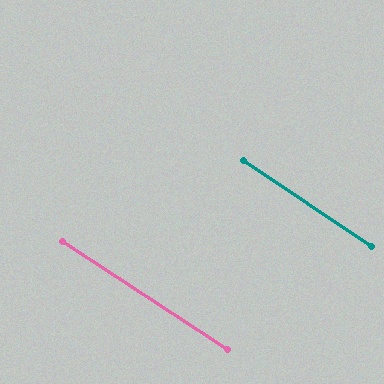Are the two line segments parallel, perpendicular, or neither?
Parallel — their directions differ by only 0.7°.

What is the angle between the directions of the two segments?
Approximately 1 degree.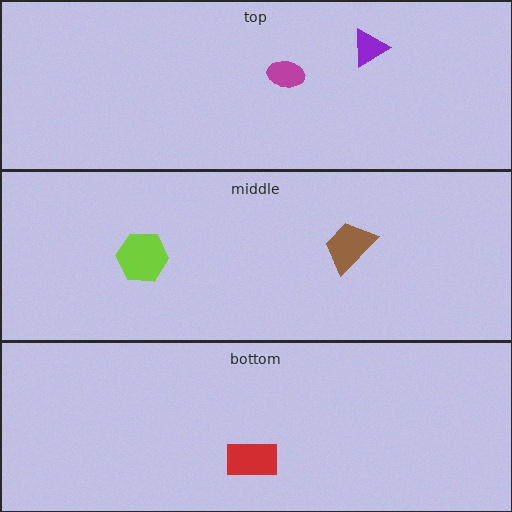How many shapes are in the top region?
2.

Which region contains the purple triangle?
The top region.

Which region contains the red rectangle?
The bottom region.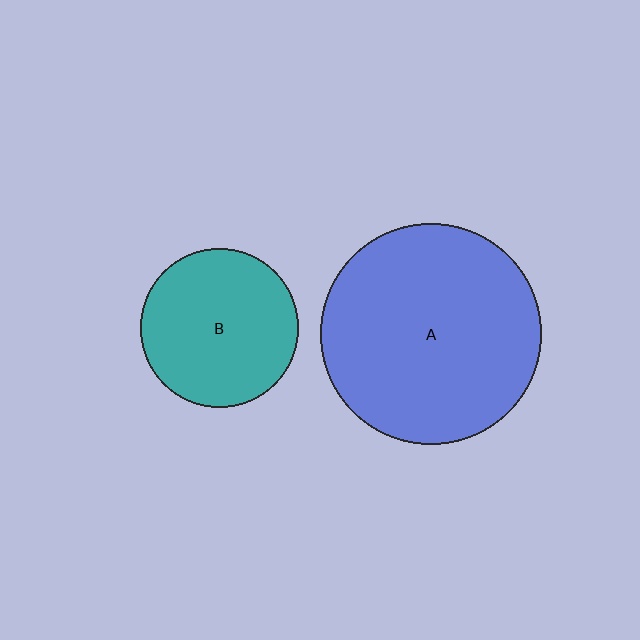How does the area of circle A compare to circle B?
Approximately 2.0 times.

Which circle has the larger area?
Circle A (blue).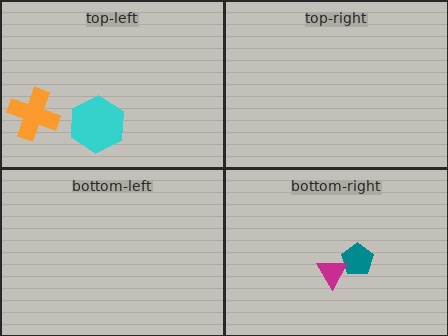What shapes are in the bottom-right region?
The teal pentagon, the magenta triangle.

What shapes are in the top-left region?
The cyan hexagon, the orange cross.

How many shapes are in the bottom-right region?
2.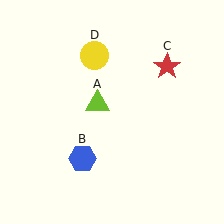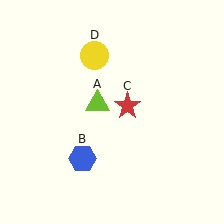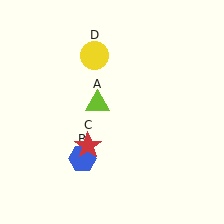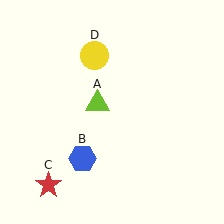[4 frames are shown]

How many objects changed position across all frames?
1 object changed position: red star (object C).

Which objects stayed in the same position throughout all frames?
Lime triangle (object A) and blue hexagon (object B) and yellow circle (object D) remained stationary.